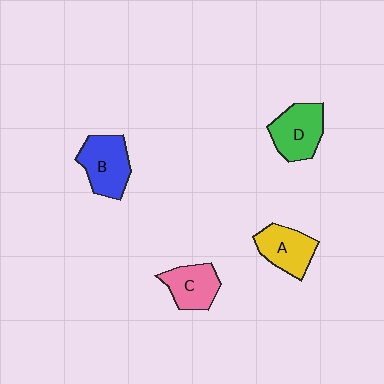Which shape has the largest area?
Shape B (blue).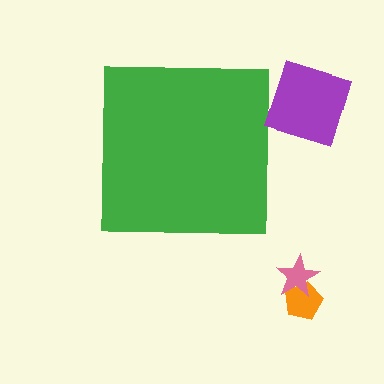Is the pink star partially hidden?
No, the pink star is fully visible.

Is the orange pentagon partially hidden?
No, the orange pentagon is fully visible.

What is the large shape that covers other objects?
A green square.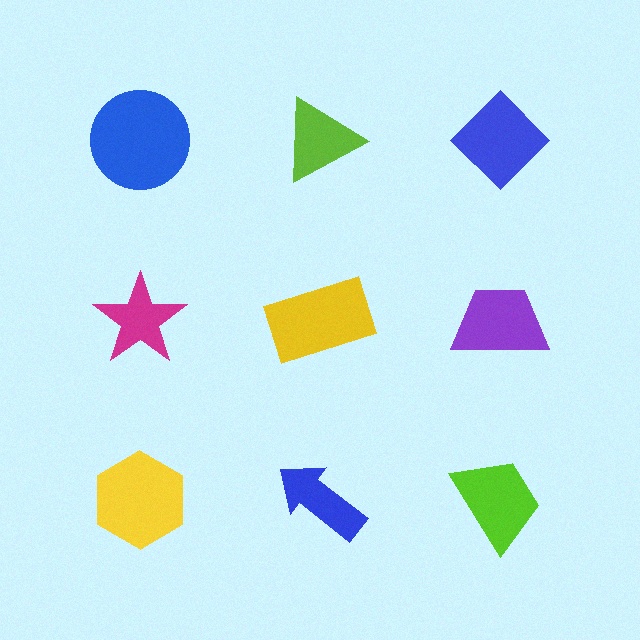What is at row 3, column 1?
A yellow hexagon.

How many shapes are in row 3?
3 shapes.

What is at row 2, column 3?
A purple trapezoid.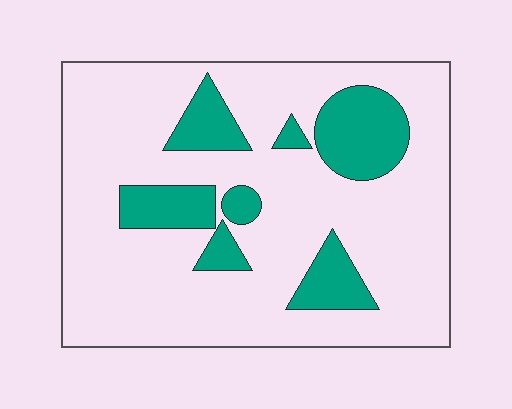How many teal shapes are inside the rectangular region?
7.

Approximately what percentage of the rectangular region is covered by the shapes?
Approximately 20%.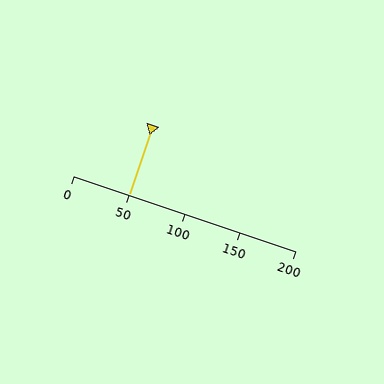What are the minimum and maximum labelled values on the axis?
The axis runs from 0 to 200.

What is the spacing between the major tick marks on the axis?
The major ticks are spaced 50 apart.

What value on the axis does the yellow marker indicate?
The marker indicates approximately 50.